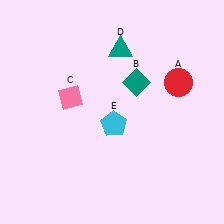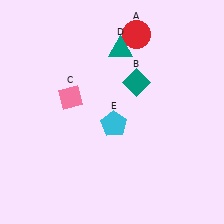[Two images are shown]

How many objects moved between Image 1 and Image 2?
1 object moved between the two images.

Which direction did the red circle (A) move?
The red circle (A) moved up.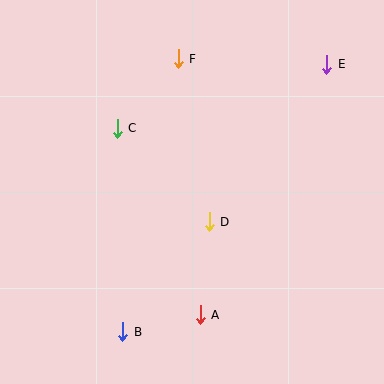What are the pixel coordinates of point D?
Point D is at (209, 222).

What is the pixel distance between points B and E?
The distance between B and E is 336 pixels.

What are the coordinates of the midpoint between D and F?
The midpoint between D and F is at (194, 140).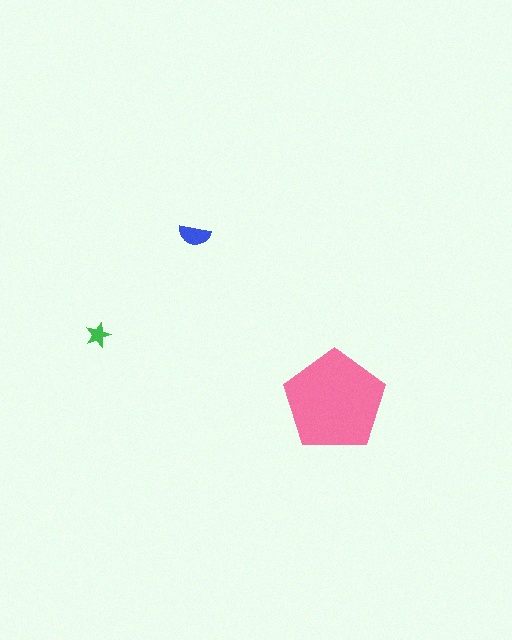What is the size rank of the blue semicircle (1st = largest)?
2nd.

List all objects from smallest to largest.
The green star, the blue semicircle, the pink pentagon.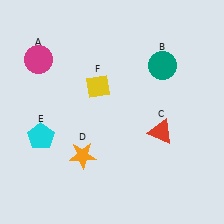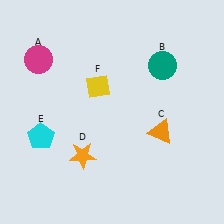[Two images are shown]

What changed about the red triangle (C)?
In Image 1, C is red. In Image 2, it changed to orange.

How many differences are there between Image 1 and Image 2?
There is 1 difference between the two images.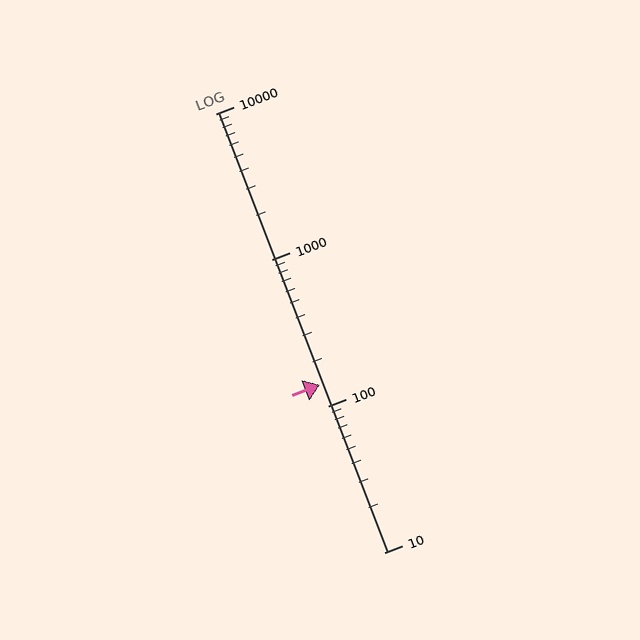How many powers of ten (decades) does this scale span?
The scale spans 3 decades, from 10 to 10000.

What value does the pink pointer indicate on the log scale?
The pointer indicates approximately 140.